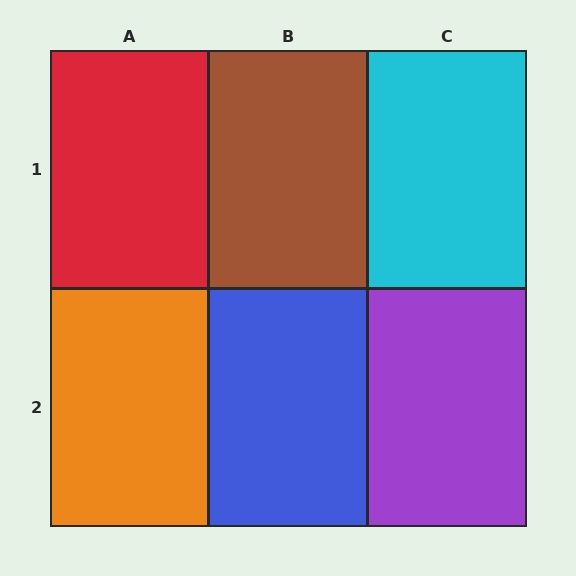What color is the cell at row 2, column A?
Orange.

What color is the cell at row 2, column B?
Blue.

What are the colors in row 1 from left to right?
Red, brown, cyan.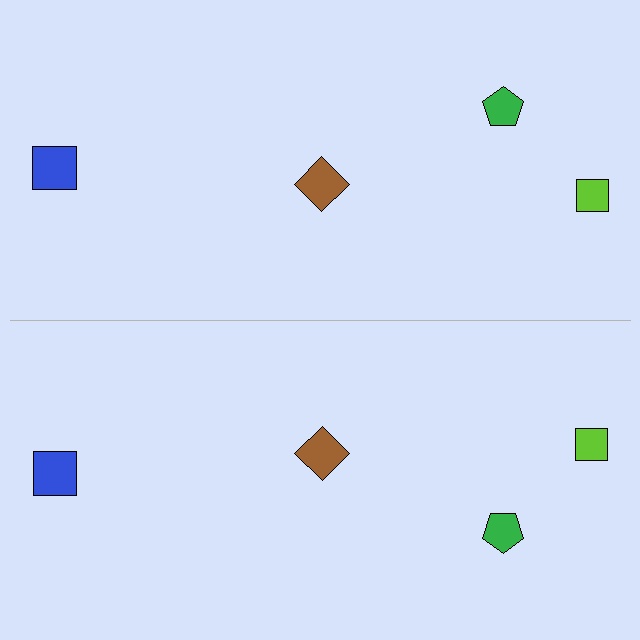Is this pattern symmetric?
Yes, this pattern has bilateral (reflection) symmetry.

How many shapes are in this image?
There are 8 shapes in this image.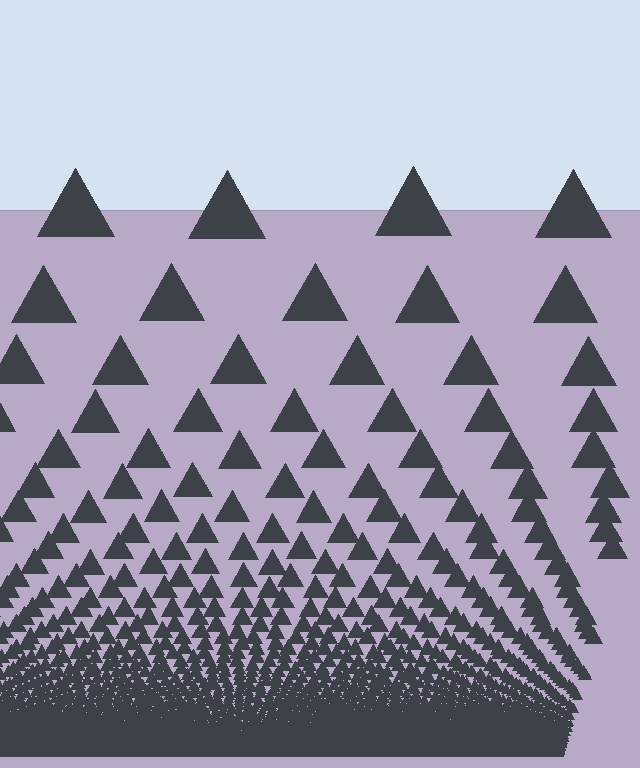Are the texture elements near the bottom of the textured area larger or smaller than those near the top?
Smaller. The gradient is inverted — elements near the bottom are smaller and denser.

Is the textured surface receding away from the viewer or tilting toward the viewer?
The surface appears to tilt toward the viewer. Texture elements get larger and sparser toward the top.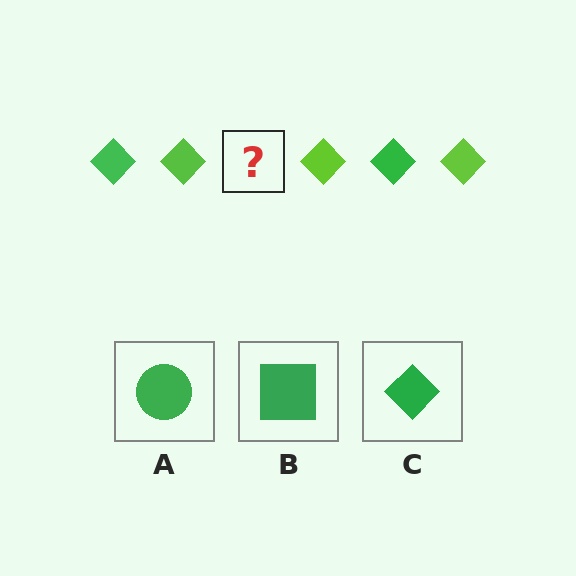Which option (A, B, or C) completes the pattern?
C.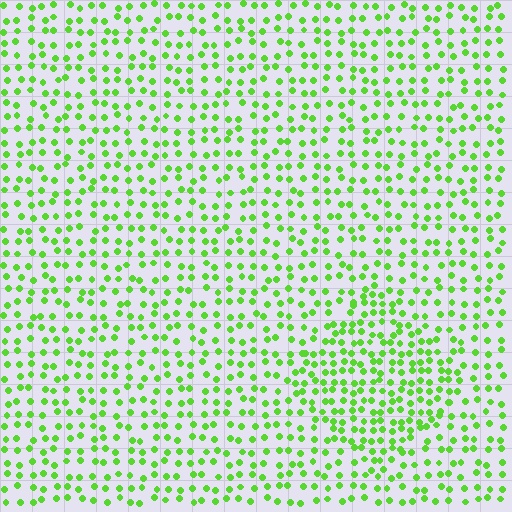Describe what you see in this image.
The image contains small lime elements arranged at two different densities. A diamond-shaped region is visible where the elements are more densely packed than the surrounding area.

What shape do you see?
I see a diamond.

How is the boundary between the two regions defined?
The boundary is defined by a change in element density (approximately 1.6x ratio). All elements are the same color, size, and shape.